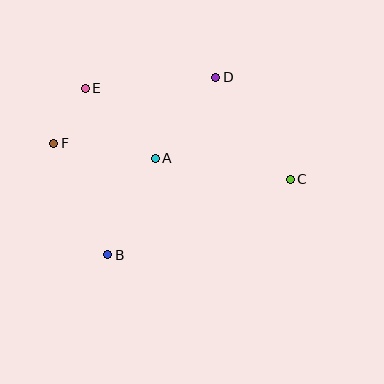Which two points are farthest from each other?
Points C and F are farthest from each other.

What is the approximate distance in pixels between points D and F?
The distance between D and F is approximately 175 pixels.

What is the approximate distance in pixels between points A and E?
The distance between A and E is approximately 99 pixels.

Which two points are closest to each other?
Points E and F are closest to each other.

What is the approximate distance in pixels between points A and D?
The distance between A and D is approximately 101 pixels.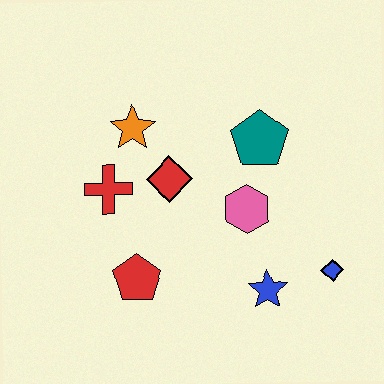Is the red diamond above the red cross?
Yes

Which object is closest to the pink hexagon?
The teal pentagon is closest to the pink hexagon.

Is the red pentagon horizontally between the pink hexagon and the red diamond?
No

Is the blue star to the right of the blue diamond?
No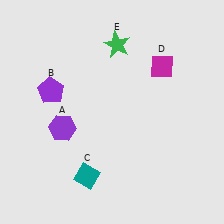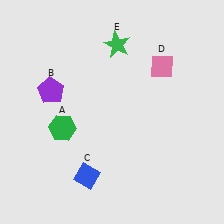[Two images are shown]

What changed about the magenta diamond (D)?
In Image 1, D is magenta. In Image 2, it changed to pink.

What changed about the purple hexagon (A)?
In Image 1, A is purple. In Image 2, it changed to green.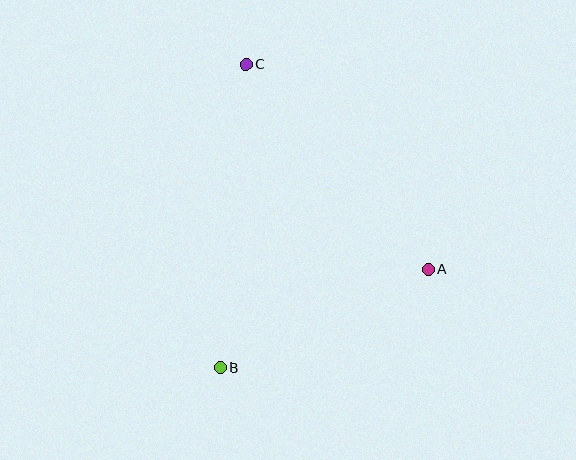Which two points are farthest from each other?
Points B and C are farthest from each other.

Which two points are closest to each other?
Points A and B are closest to each other.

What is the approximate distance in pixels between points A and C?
The distance between A and C is approximately 274 pixels.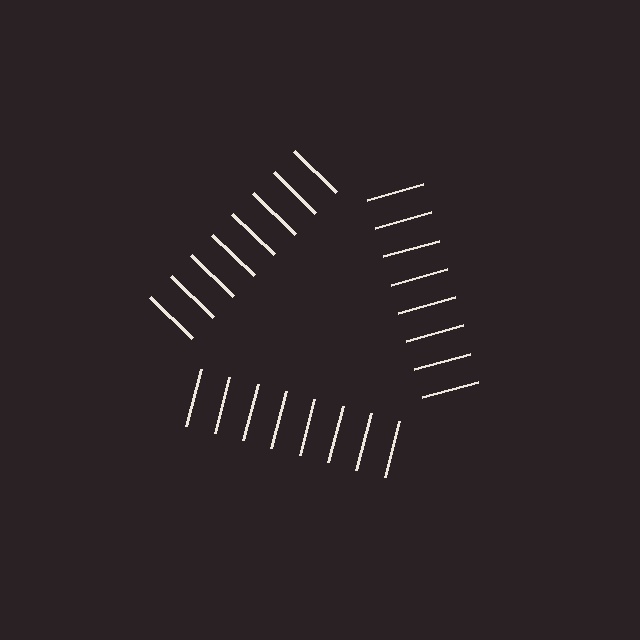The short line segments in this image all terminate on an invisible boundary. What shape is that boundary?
An illusory triangle — the line segments terminate on its edges but no continuous stroke is drawn.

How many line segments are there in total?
24 — 8 along each of the 3 edges.